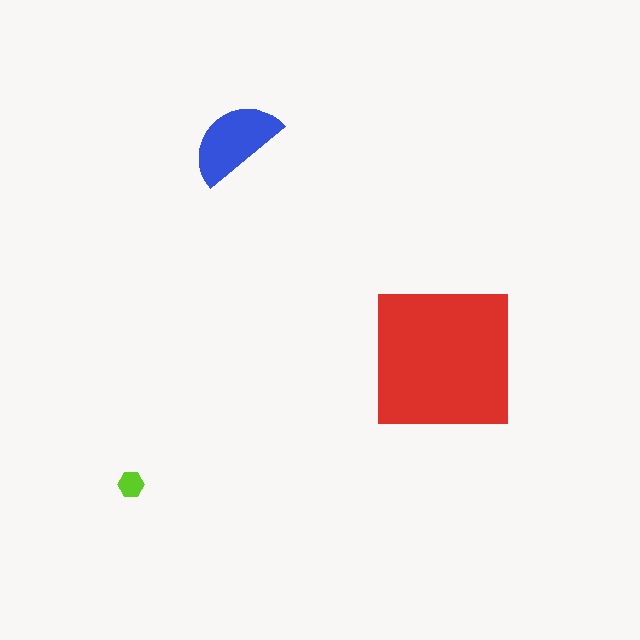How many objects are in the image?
There are 3 objects in the image.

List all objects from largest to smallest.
The red square, the blue semicircle, the lime hexagon.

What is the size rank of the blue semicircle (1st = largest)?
2nd.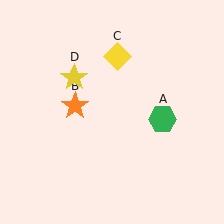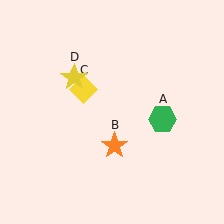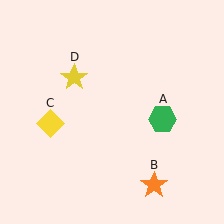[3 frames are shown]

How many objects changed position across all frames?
2 objects changed position: orange star (object B), yellow diamond (object C).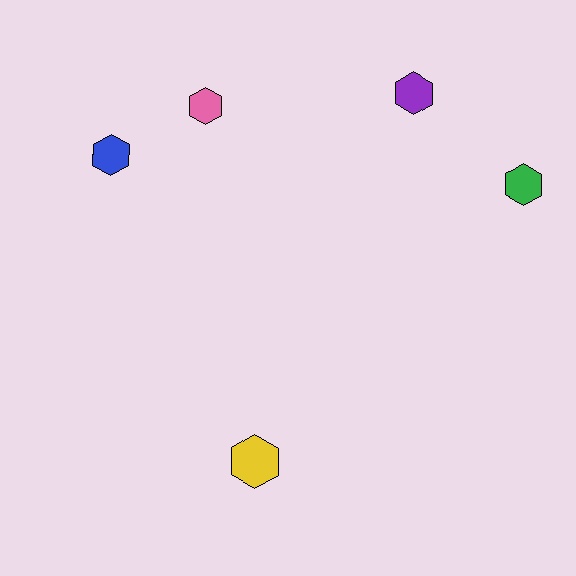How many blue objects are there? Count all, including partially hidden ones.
There is 1 blue object.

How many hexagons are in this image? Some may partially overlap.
There are 5 hexagons.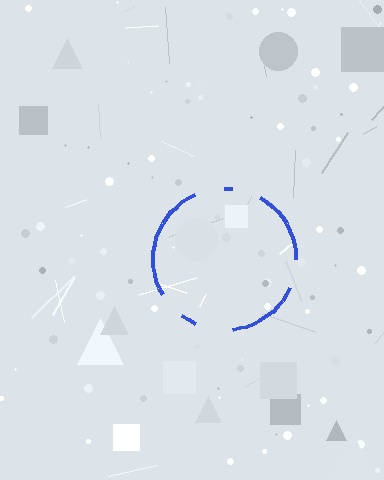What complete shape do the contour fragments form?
The contour fragments form a circle.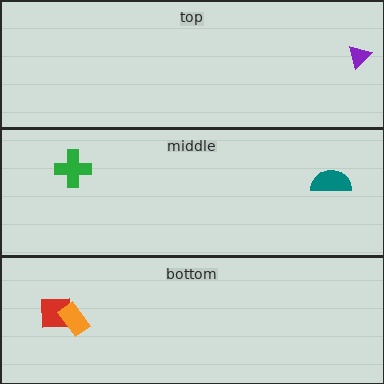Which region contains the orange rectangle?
The bottom region.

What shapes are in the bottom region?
The red square, the orange rectangle.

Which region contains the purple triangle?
The top region.